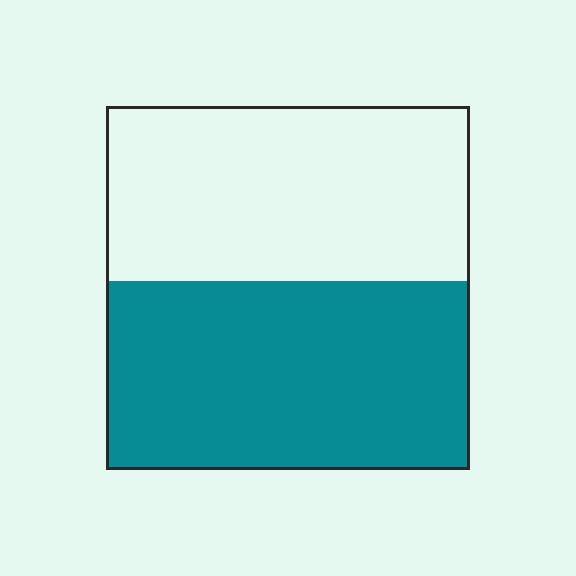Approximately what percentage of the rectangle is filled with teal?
Approximately 50%.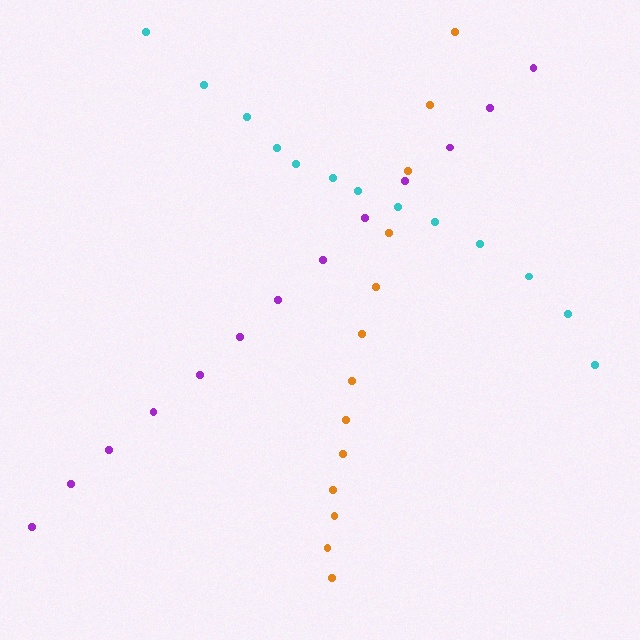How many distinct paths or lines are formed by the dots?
There are 3 distinct paths.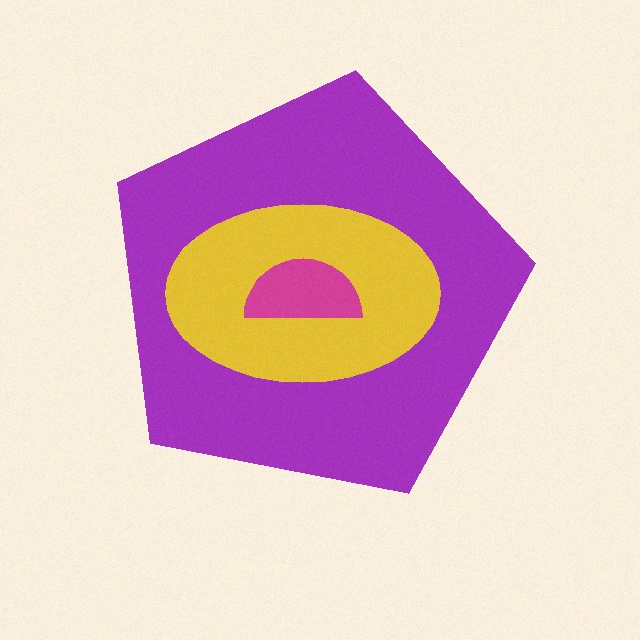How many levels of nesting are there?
3.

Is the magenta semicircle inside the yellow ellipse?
Yes.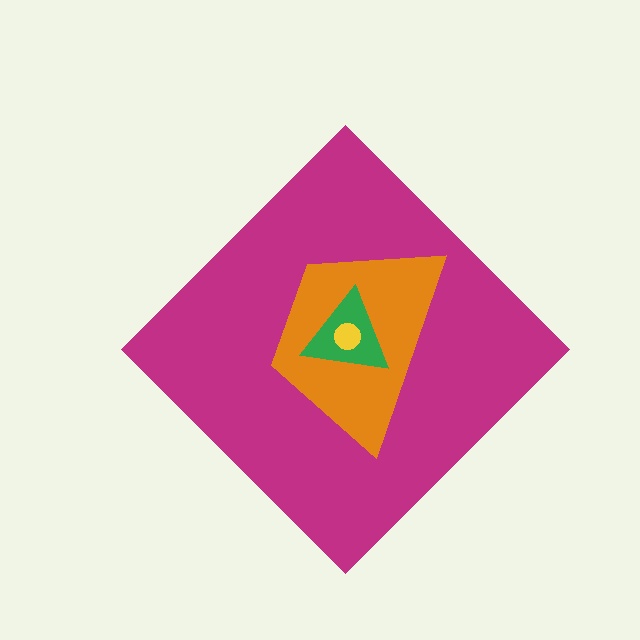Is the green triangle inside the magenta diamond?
Yes.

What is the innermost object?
The yellow circle.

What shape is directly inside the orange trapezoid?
The green triangle.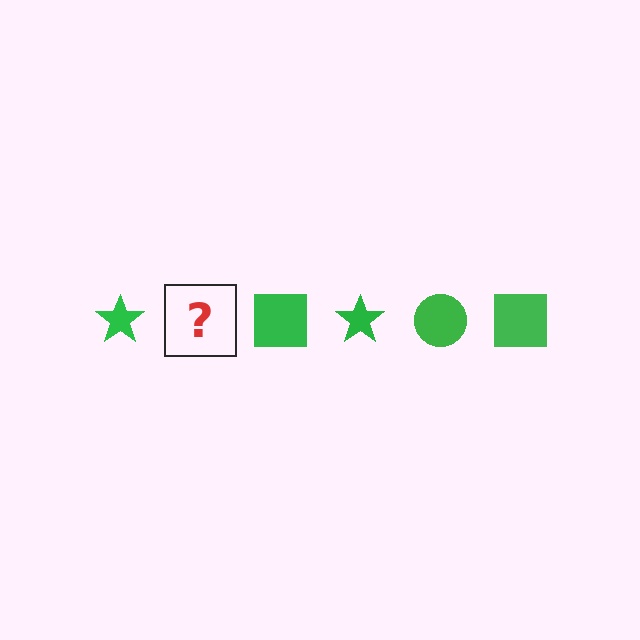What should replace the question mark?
The question mark should be replaced with a green circle.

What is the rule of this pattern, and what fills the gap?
The rule is that the pattern cycles through star, circle, square shapes in green. The gap should be filled with a green circle.